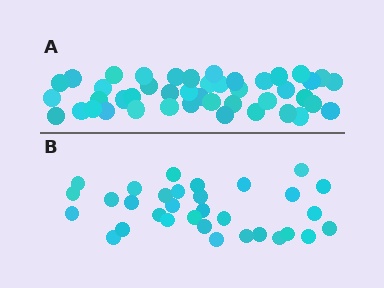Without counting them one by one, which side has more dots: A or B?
Region A (the top region) has more dots.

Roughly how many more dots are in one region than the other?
Region A has roughly 12 or so more dots than region B.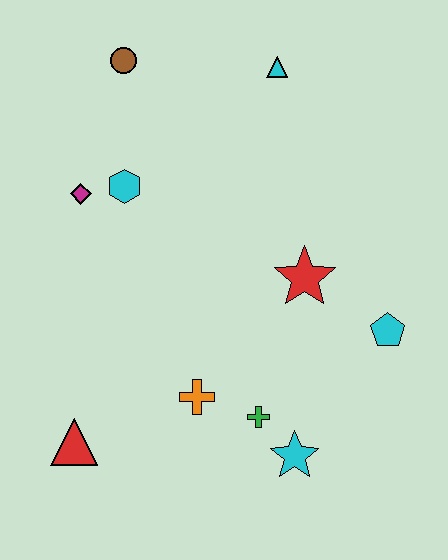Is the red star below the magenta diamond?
Yes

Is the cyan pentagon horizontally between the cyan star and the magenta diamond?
No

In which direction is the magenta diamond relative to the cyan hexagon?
The magenta diamond is to the left of the cyan hexagon.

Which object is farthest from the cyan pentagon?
The brown circle is farthest from the cyan pentagon.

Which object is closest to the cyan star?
The green cross is closest to the cyan star.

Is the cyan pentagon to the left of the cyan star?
No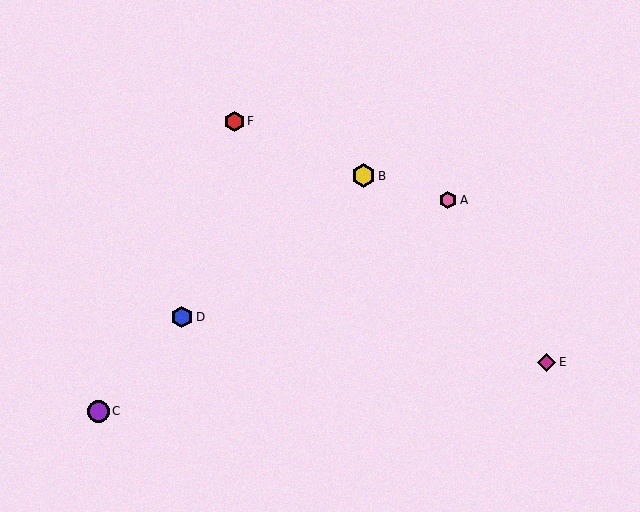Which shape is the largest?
The yellow hexagon (labeled B) is the largest.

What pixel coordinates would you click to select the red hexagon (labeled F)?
Click at (234, 121) to select the red hexagon F.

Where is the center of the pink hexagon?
The center of the pink hexagon is at (448, 200).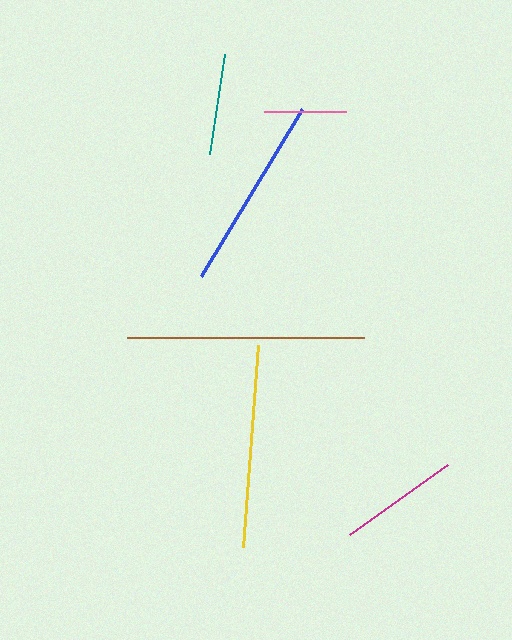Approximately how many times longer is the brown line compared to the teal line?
The brown line is approximately 2.3 times the length of the teal line.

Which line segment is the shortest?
The pink line is the shortest at approximately 82 pixels.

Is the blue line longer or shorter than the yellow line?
The yellow line is longer than the blue line.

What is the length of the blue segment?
The blue segment is approximately 195 pixels long.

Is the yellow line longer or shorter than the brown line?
The brown line is longer than the yellow line.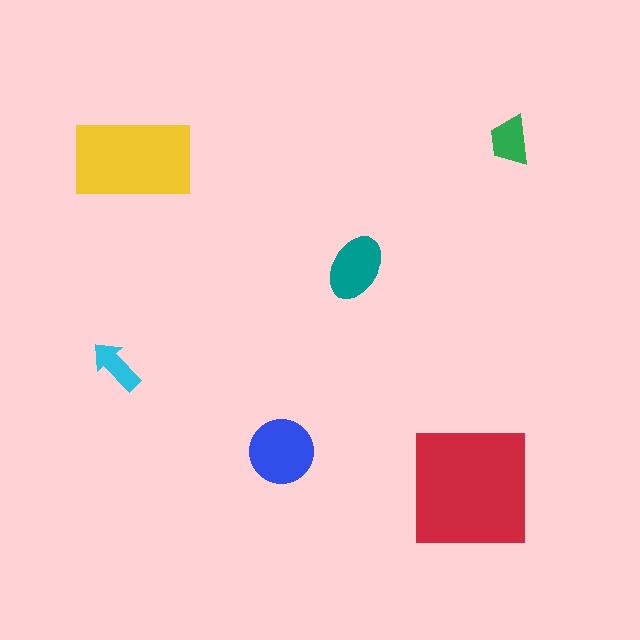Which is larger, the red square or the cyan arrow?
The red square.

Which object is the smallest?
The cyan arrow.